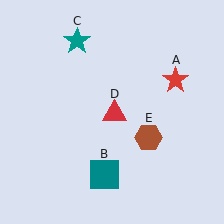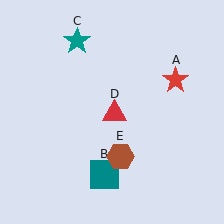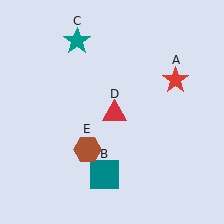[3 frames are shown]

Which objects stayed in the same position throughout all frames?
Red star (object A) and teal square (object B) and teal star (object C) and red triangle (object D) remained stationary.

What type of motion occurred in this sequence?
The brown hexagon (object E) rotated clockwise around the center of the scene.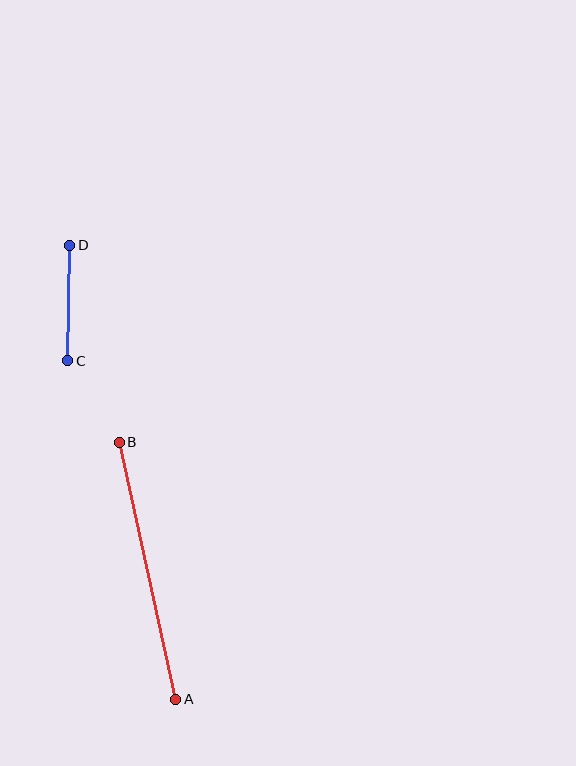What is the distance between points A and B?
The distance is approximately 263 pixels.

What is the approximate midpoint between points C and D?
The midpoint is at approximately (69, 303) pixels.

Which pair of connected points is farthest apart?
Points A and B are farthest apart.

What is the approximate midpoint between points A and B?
The midpoint is at approximately (148, 571) pixels.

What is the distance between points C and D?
The distance is approximately 116 pixels.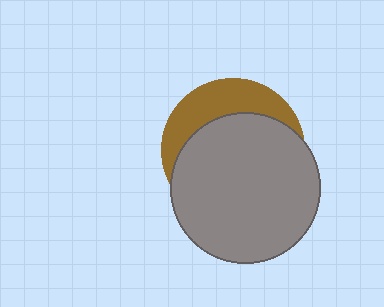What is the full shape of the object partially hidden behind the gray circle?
The partially hidden object is a brown circle.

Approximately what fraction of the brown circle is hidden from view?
Roughly 69% of the brown circle is hidden behind the gray circle.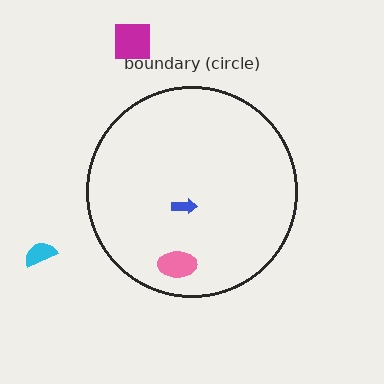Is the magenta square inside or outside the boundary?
Outside.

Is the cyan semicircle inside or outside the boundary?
Outside.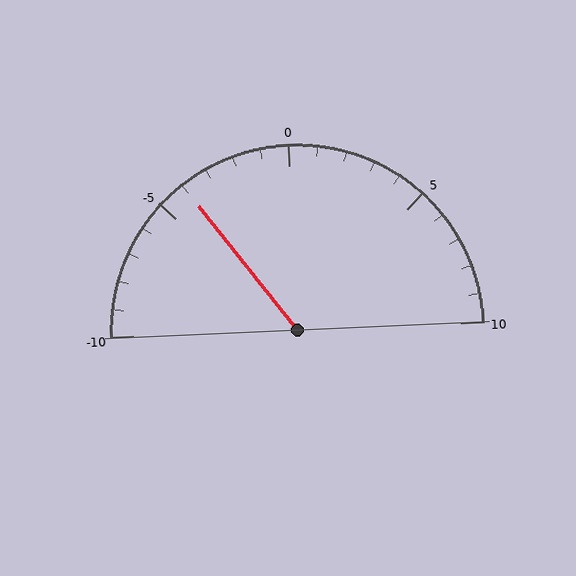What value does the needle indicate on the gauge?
The needle indicates approximately -4.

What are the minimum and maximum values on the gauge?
The gauge ranges from -10 to 10.